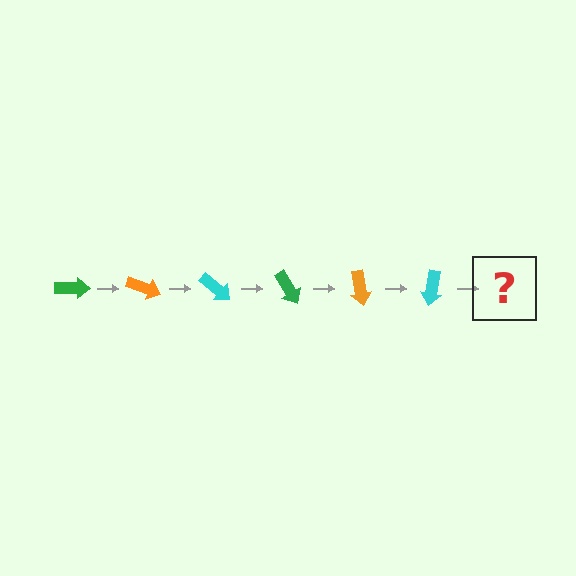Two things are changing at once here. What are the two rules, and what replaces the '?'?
The two rules are that it rotates 20 degrees each step and the color cycles through green, orange, and cyan. The '?' should be a green arrow, rotated 120 degrees from the start.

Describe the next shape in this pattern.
It should be a green arrow, rotated 120 degrees from the start.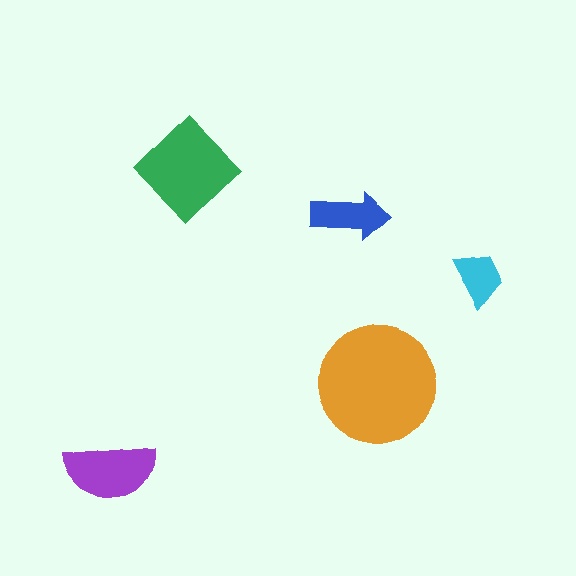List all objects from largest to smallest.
The orange circle, the green diamond, the purple semicircle, the blue arrow, the cyan trapezoid.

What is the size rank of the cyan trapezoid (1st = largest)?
5th.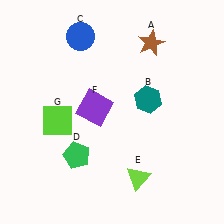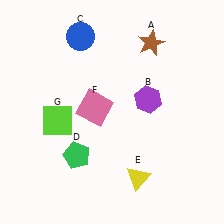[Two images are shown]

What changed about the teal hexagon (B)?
In Image 1, B is teal. In Image 2, it changed to purple.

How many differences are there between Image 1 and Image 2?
There are 3 differences between the two images.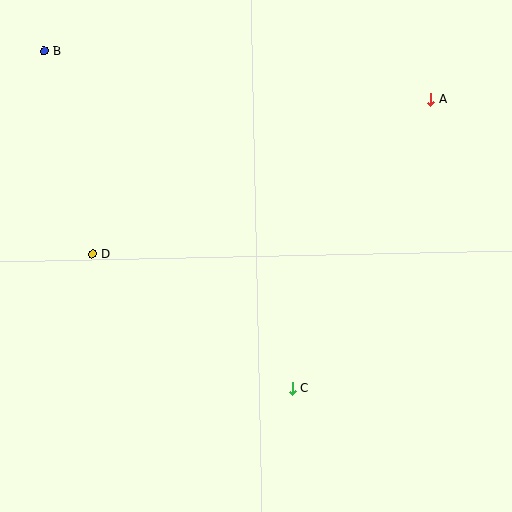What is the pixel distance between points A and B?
The distance between A and B is 389 pixels.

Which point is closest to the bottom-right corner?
Point C is closest to the bottom-right corner.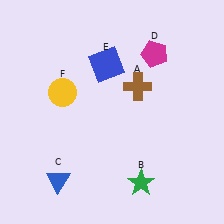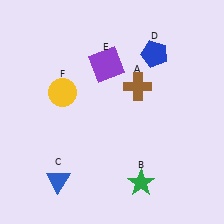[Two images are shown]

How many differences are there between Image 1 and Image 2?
There are 2 differences between the two images.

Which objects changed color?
D changed from magenta to blue. E changed from blue to purple.